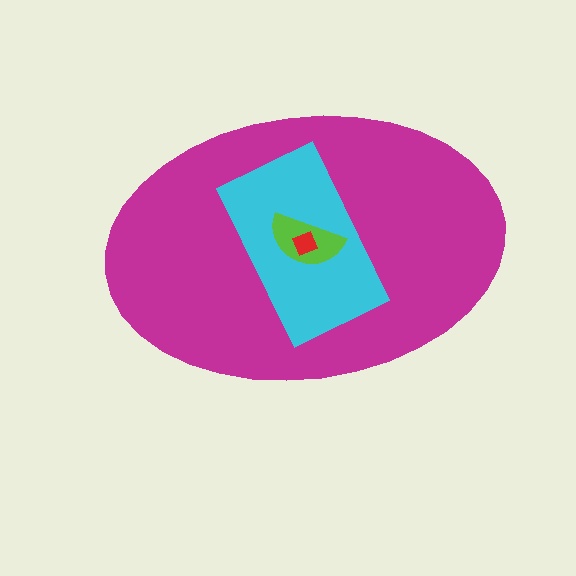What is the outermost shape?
The magenta ellipse.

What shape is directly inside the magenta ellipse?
The cyan rectangle.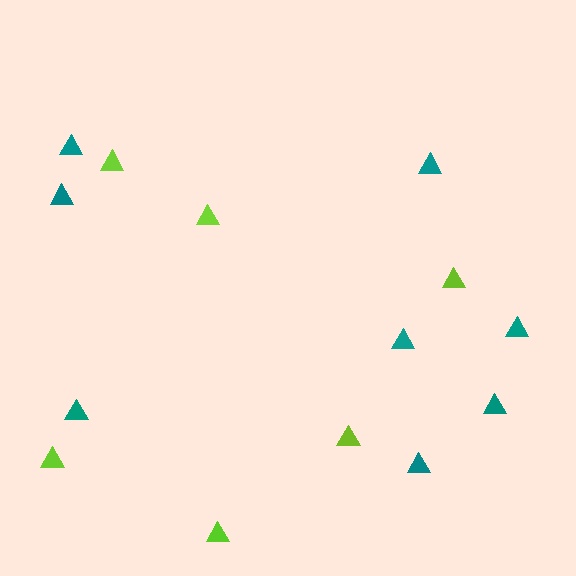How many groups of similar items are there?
There are 2 groups: one group of teal triangles (8) and one group of lime triangles (6).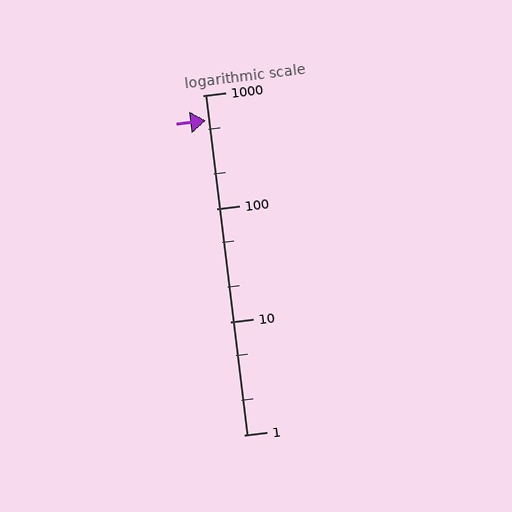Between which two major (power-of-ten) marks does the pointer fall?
The pointer is between 100 and 1000.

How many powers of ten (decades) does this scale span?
The scale spans 3 decades, from 1 to 1000.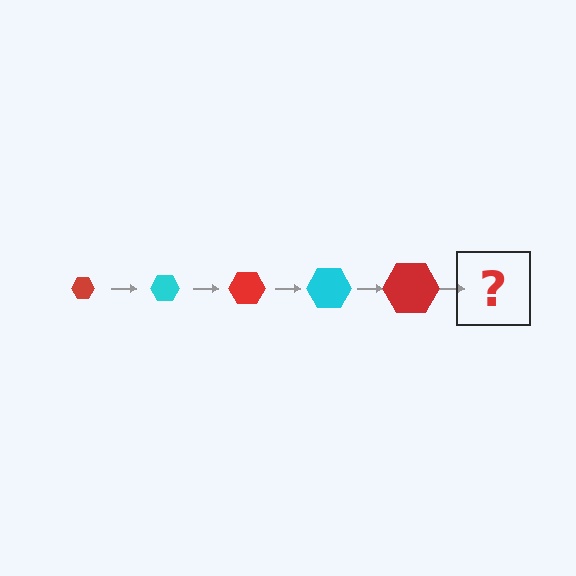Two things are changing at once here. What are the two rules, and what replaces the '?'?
The two rules are that the hexagon grows larger each step and the color cycles through red and cyan. The '?' should be a cyan hexagon, larger than the previous one.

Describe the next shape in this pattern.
It should be a cyan hexagon, larger than the previous one.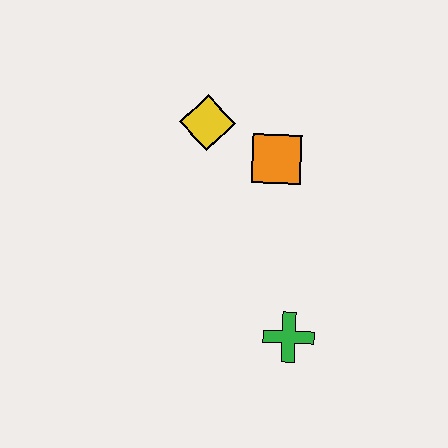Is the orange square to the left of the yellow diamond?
No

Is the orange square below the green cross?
No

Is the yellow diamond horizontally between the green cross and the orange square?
No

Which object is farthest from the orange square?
The green cross is farthest from the orange square.